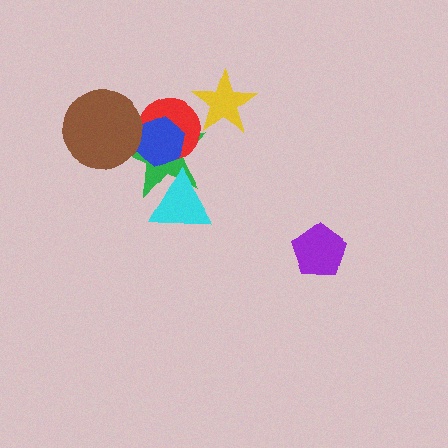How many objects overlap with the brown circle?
2 objects overlap with the brown circle.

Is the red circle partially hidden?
Yes, it is partially covered by another shape.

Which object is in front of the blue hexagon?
The brown circle is in front of the blue hexagon.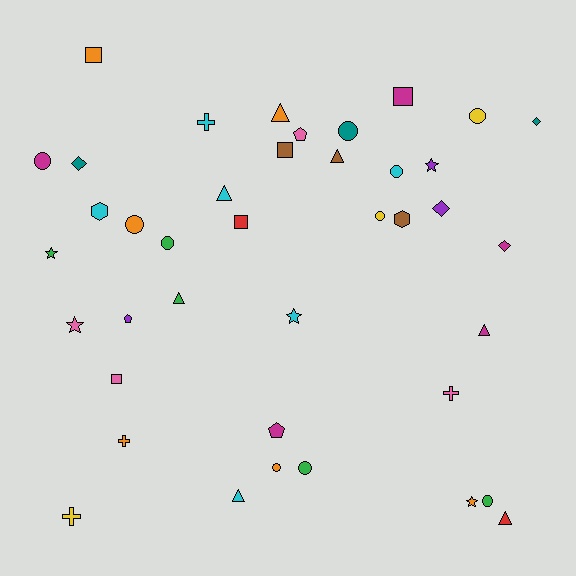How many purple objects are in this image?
There are 3 purple objects.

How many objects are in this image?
There are 40 objects.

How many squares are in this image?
There are 5 squares.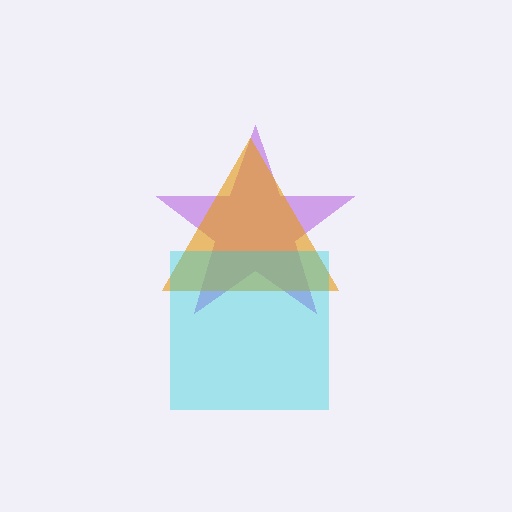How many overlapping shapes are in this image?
There are 3 overlapping shapes in the image.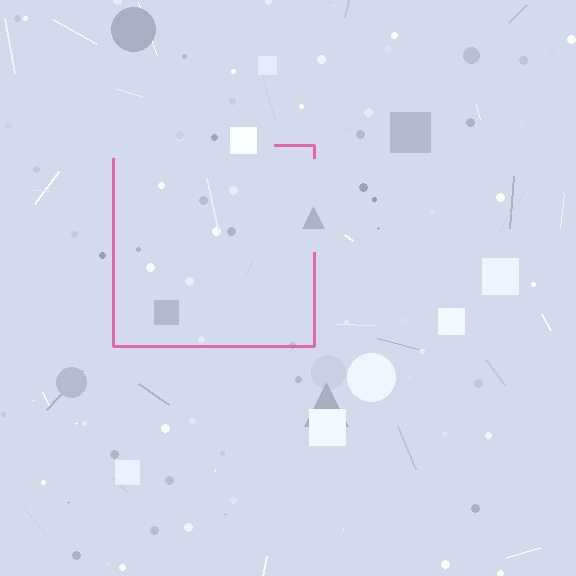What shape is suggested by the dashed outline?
The dashed outline suggests a square.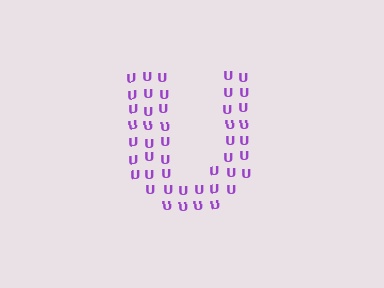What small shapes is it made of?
It is made of small letter U's.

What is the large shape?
The large shape is the letter U.